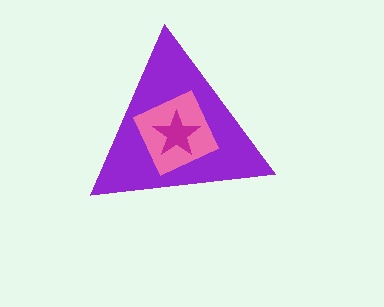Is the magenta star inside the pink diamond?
Yes.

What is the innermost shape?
The magenta star.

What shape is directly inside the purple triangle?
The pink diamond.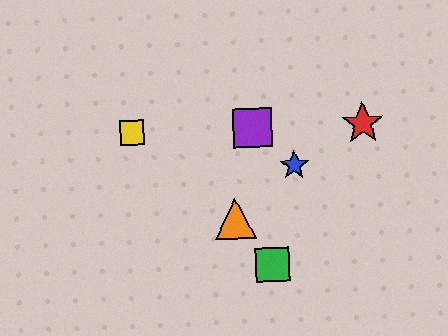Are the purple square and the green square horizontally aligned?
No, the purple square is at y≈128 and the green square is at y≈265.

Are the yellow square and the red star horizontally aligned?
Yes, both are at y≈133.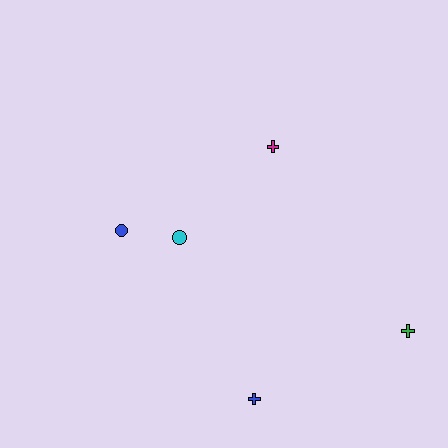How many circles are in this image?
There are 2 circles.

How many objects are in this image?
There are 5 objects.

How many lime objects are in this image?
There are no lime objects.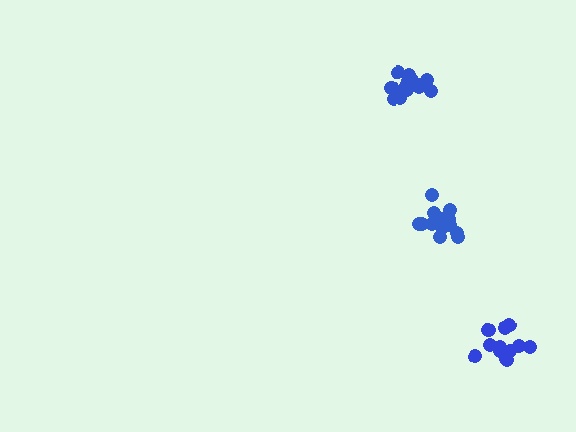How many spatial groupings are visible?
There are 3 spatial groupings.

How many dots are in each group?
Group 1: 17 dots, Group 2: 12 dots, Group 3: 13 dots (42 total).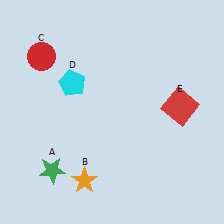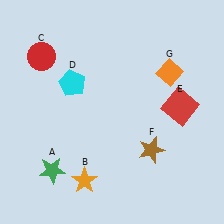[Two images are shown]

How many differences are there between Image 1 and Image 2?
There are 2 differences between the two images.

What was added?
A brown star (F), an orange diamond (G) were added in Image 2.